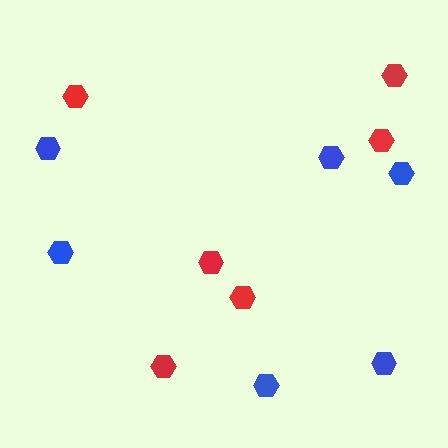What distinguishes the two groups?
There are 2 groups: one group of red hexagons (6) and one group of blue hexagons (6).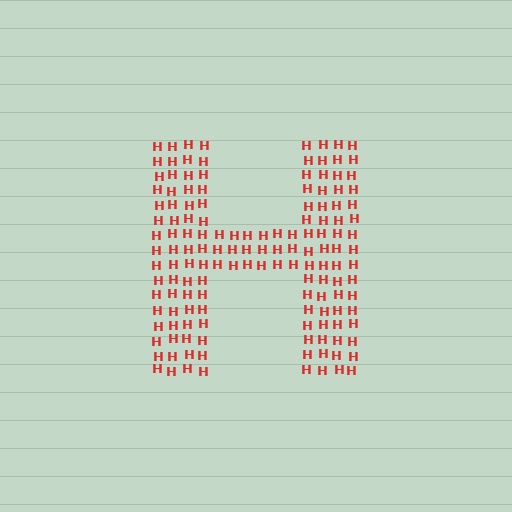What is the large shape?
The large shape is the letter H.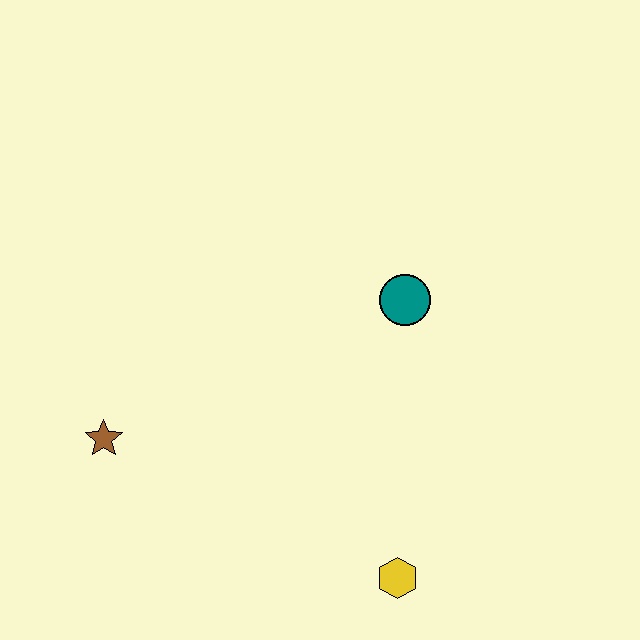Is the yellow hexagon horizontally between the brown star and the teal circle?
Yes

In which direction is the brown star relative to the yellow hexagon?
The brown star is to the left of the yellow hexagon.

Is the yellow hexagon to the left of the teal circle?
Yes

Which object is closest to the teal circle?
The yellow hexagon is closest to the teal circle.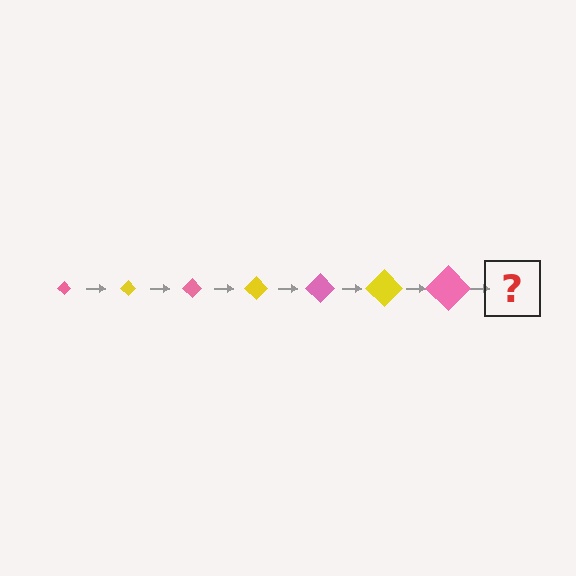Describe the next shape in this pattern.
It should be a yellow diamond, larger than the previous one.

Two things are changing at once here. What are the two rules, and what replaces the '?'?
The two rules are that the diamond grows larger each step and the color cycles through pink and yellow. The '?' should be a yellow diamond, larger than the previous one.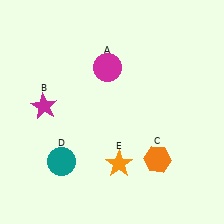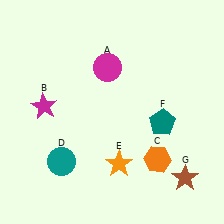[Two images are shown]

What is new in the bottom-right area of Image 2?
A brown star (G) was added in the bottom-right area of Image 2.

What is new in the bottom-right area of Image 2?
A teal pentagon (F) was added in the bottom-right area of Image 2.